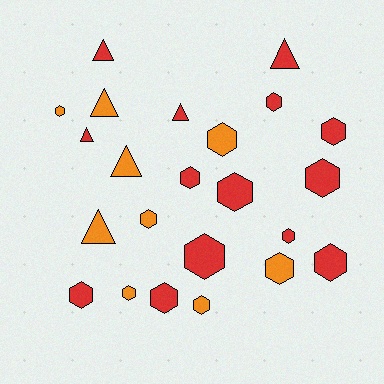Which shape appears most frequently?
Hexagon, with 16 objects.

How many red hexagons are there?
There are 10 red hexagons.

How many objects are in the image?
There are 23 objects.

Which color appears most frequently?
Red, with 14 objects.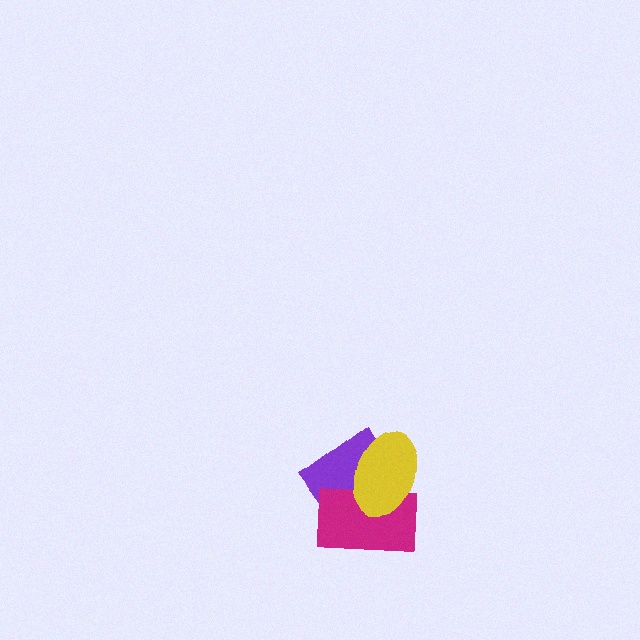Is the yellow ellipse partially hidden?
No, no other shape covers it.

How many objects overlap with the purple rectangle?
2 objects overlap with the purple rectangle.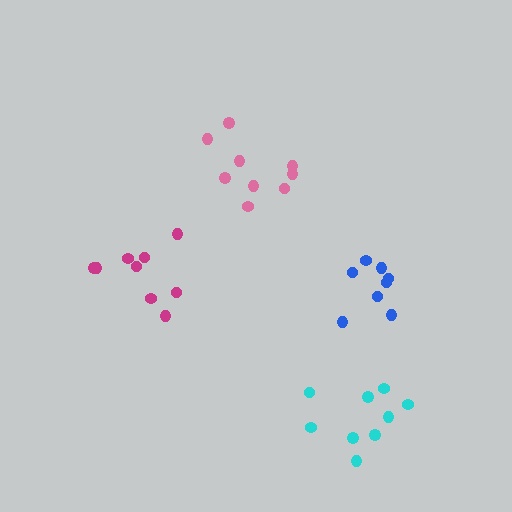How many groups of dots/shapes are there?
There are 4 groups.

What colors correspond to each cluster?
The clusters are colored: blue, pink, cyan, magenta.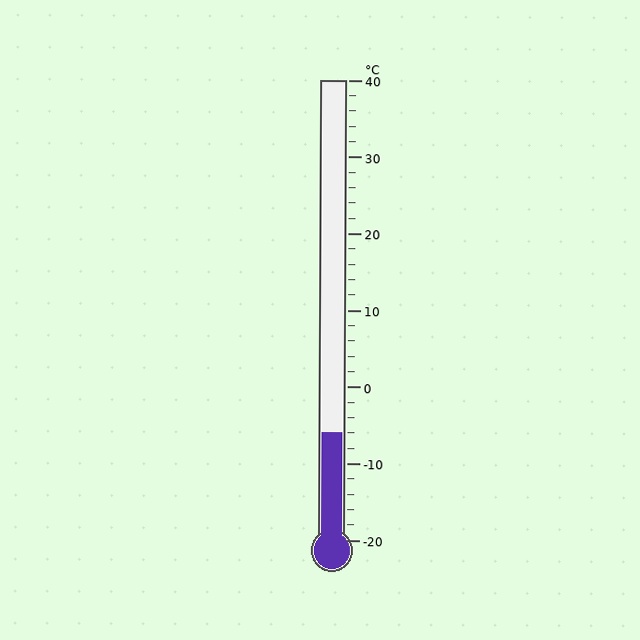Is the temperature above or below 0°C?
The temperature is below 0°C.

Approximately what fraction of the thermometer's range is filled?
The thermometer is filled to approximately 25% of its range.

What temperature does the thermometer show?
The thermometer shows approximately -6°C.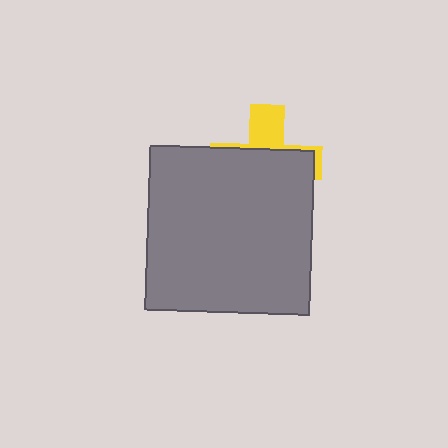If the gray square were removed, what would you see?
You would see the complete yellow cross.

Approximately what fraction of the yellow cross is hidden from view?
Roughly 69% of the yellow cross is hidden behind the gray square.